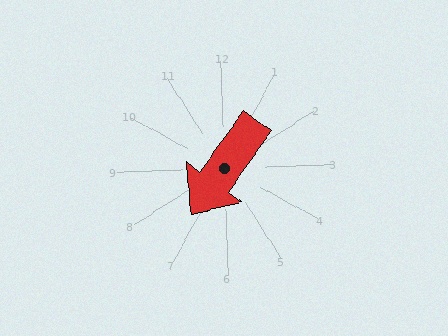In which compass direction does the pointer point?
Southwest.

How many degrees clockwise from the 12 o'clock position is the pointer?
Approximately 217 degrees.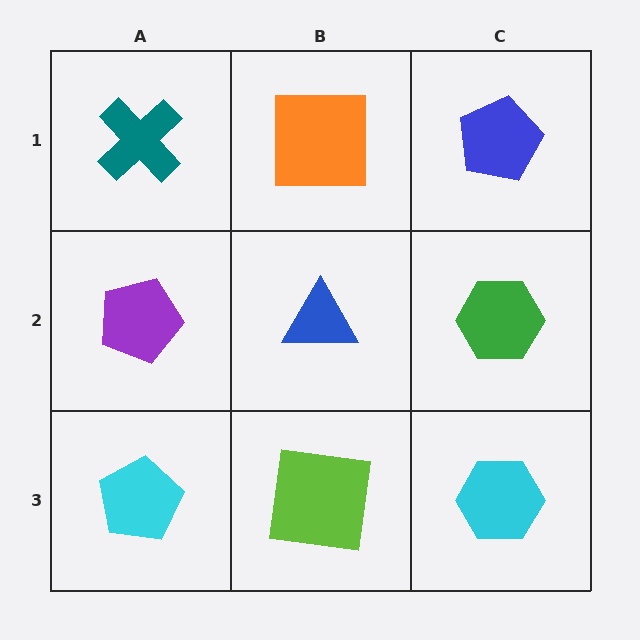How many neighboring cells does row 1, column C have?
2.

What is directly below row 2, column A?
A cyan pentagon.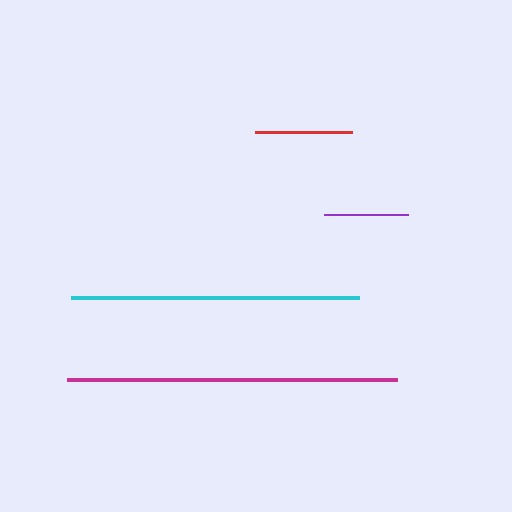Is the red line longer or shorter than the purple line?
The red line is longer than the purple line.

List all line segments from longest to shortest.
From longest to shortest: magenta, cyan, red, purple.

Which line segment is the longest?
The magenta line is the longest at approximately 330 pixels.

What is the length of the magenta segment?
The magenta segment is approximately 330 pixels long.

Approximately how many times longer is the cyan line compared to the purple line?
The cyan line is approximately 3.4 times the length of the purple line.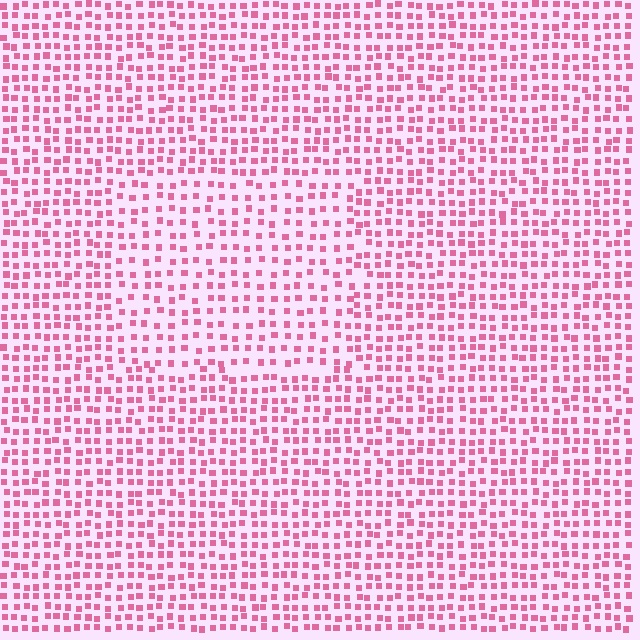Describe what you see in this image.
The image contains small pink elements arranged at two different densities. A rectangle-shaped region is visible where the elements are less densely packed than the surrounding area.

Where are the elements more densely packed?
The elements are more densely packed outside the rectangle boundary.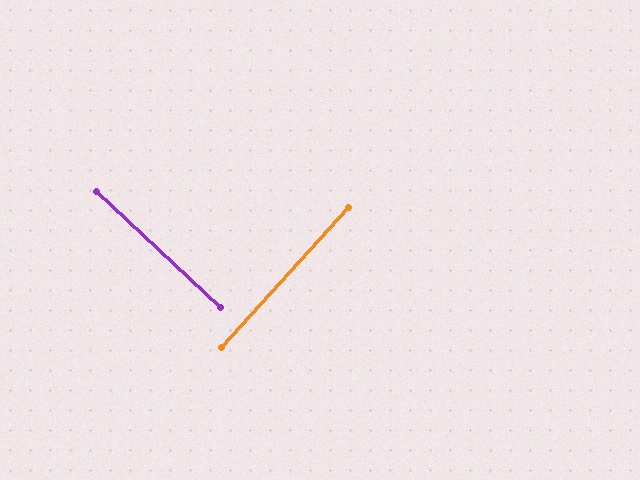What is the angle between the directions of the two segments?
Approximately 89 degrees.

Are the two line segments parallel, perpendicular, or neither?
Perpendicular — they meet at approximately 89°.